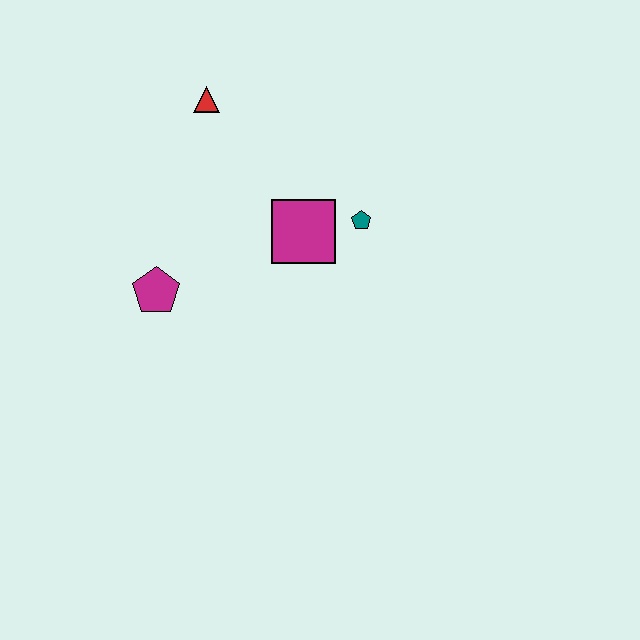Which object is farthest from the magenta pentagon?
The teal pentagon is farthest from the magenta pentagon.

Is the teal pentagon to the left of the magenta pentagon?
No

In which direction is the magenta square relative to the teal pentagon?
The magenta square is to the left of the teal pentagon.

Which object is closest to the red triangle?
The magenta square is closest to the red triangle.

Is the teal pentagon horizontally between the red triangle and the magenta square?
No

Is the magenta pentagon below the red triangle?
Yes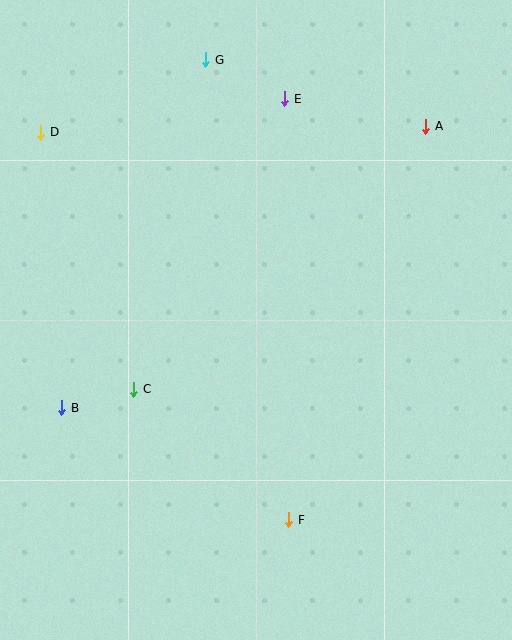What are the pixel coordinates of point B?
Point B is at (62, 408).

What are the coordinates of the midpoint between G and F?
The midpoint between G and F is at (247, 290).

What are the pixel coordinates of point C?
Point C is at (134, 389).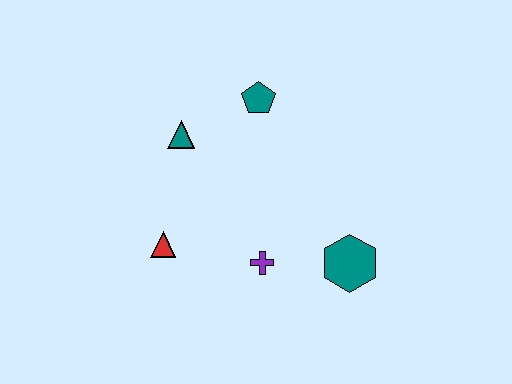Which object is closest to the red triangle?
The purple cross is closest to the red triangle.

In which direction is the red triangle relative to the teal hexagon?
The red triangle is to the left of the teal hexagon.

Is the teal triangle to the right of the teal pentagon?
No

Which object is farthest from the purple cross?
The teal pentagon is farthest from the purple cross.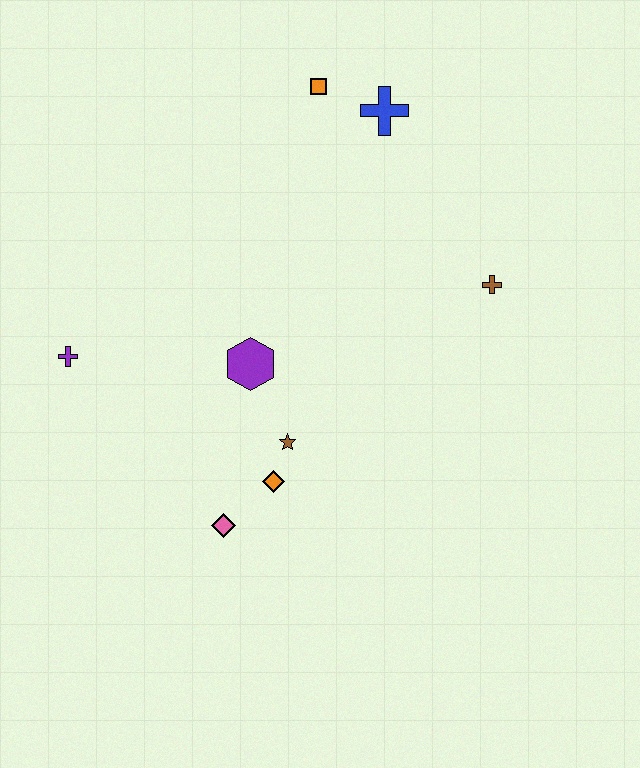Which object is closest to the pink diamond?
The orange diamond is closest to the pink diamond.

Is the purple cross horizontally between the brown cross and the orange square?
No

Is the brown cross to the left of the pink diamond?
No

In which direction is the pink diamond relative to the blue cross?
The pink diamond is below the blue cross.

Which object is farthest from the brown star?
The orange square is farthest from the brown star.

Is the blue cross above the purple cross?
Yes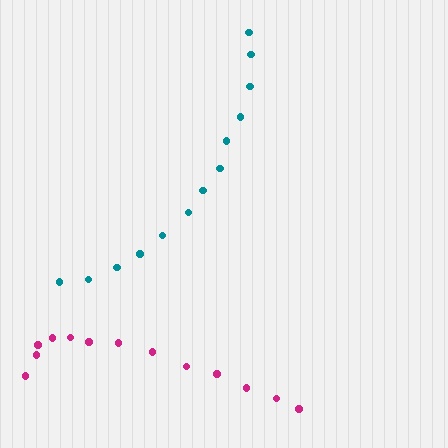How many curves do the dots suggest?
There are 2 distinct paths.